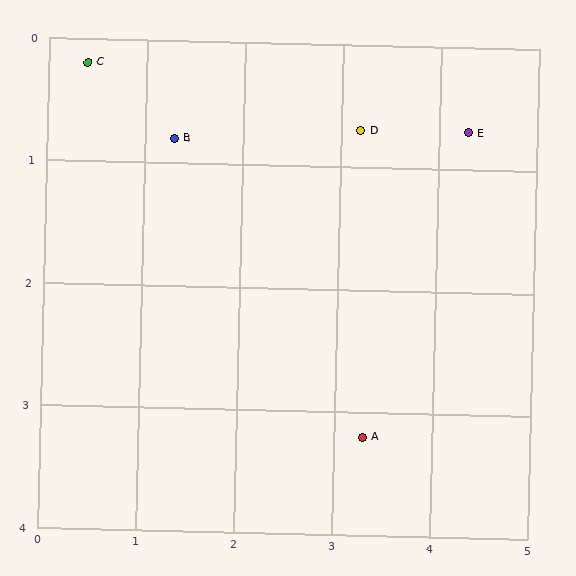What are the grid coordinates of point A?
Point A is at approximately (3.3, 3.2).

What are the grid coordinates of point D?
Point D is at approximately (3.2, 0.7).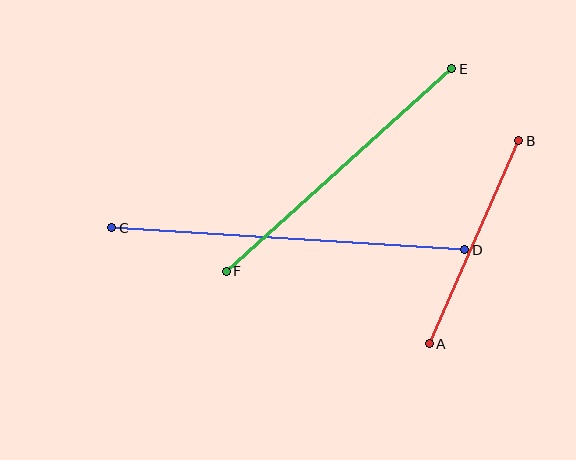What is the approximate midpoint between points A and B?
The midpoint is at approximately (474, 242) pixels.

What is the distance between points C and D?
The distance is approximately 354 pixels.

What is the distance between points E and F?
The distance is approximately 303 pixels.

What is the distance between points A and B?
The distance is approximately 222 pixels.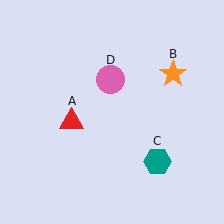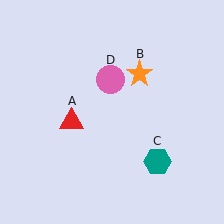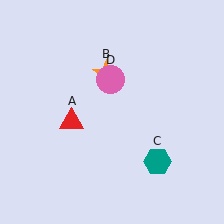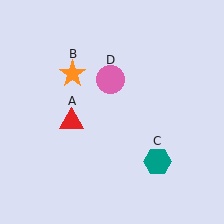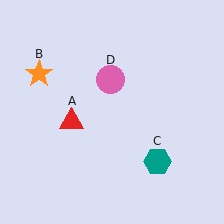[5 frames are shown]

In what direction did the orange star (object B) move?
The orange star (object B) moved left.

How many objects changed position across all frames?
1 object changed position: orange star (object B).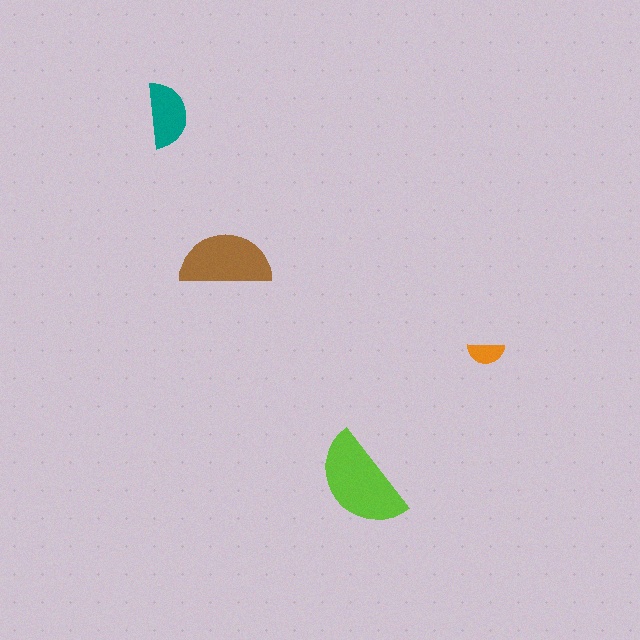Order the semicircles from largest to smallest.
the lime one, the brown one, the teal one, the orange one.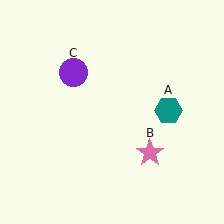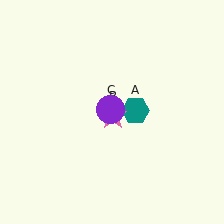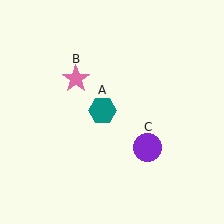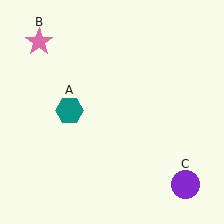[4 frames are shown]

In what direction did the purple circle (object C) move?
The purple circle (object C) moved down and to the right.